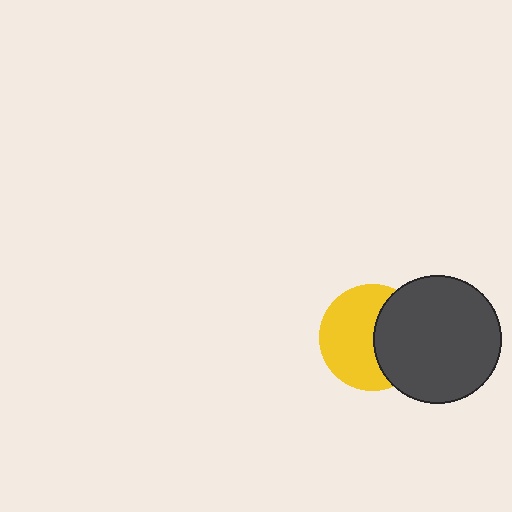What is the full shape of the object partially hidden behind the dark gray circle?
The partially hidden object is a yellow circle.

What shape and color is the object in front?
The object in front is a dark gray circle.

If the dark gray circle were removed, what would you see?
You would see the complete yellow circle.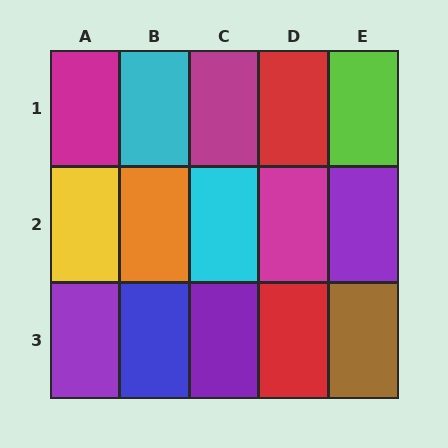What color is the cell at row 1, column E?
Lime.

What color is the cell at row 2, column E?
Purple.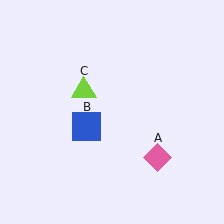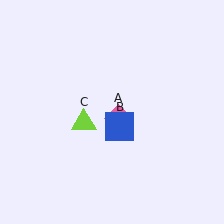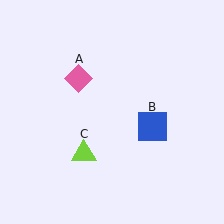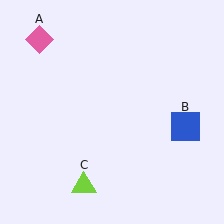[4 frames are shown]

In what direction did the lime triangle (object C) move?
The lime triangle (object C) moved down.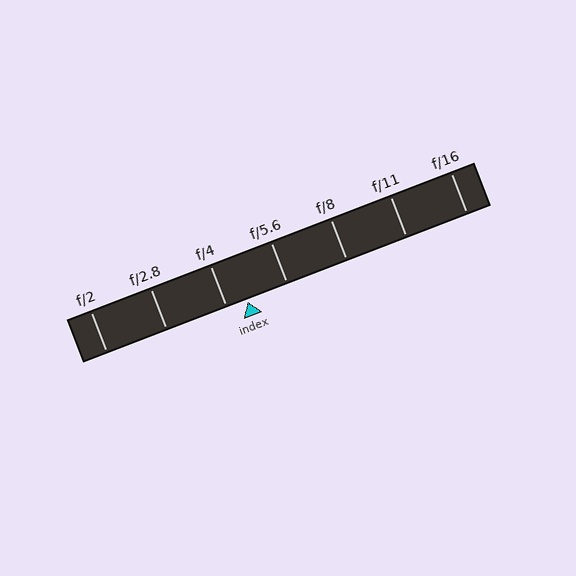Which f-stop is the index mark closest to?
The index mark is closest to f/4.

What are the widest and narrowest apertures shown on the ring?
The widest aperture shown is f/2 and the narrowest is f/16.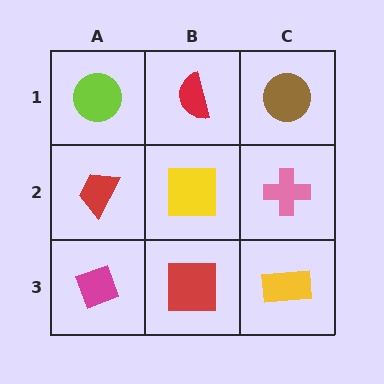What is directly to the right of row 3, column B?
A yellow rectangle.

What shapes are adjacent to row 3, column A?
A red trapezoid (row 2, column A), a red square (row 3, column B).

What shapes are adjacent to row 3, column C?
A pink cross (row 2, column C), a red square (row 3, column B).